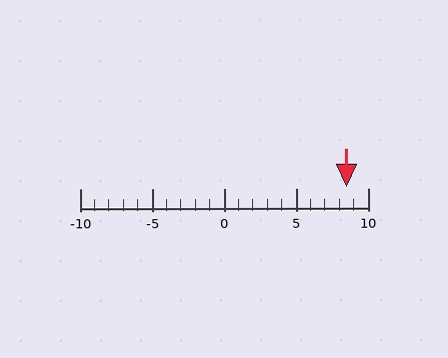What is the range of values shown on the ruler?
The ruler shows values from -10 to 10.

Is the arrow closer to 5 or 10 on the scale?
The arrow is closer to 10.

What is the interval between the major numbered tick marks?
The major tick marks are spaced 5 units apart.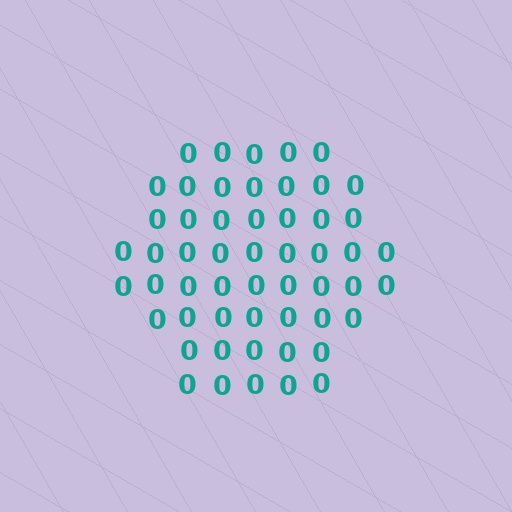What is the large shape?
The large shape is a hexagon.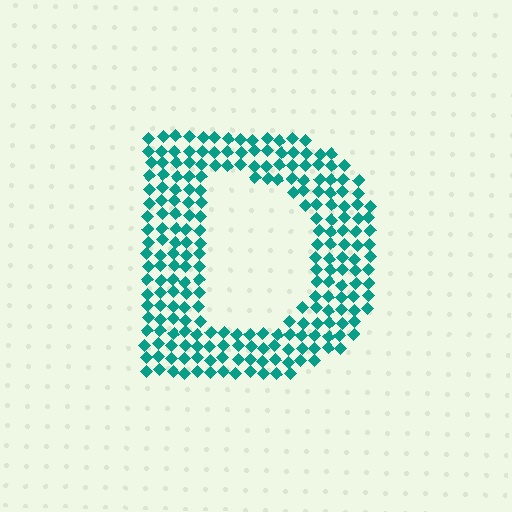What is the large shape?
The large shape is the letter D.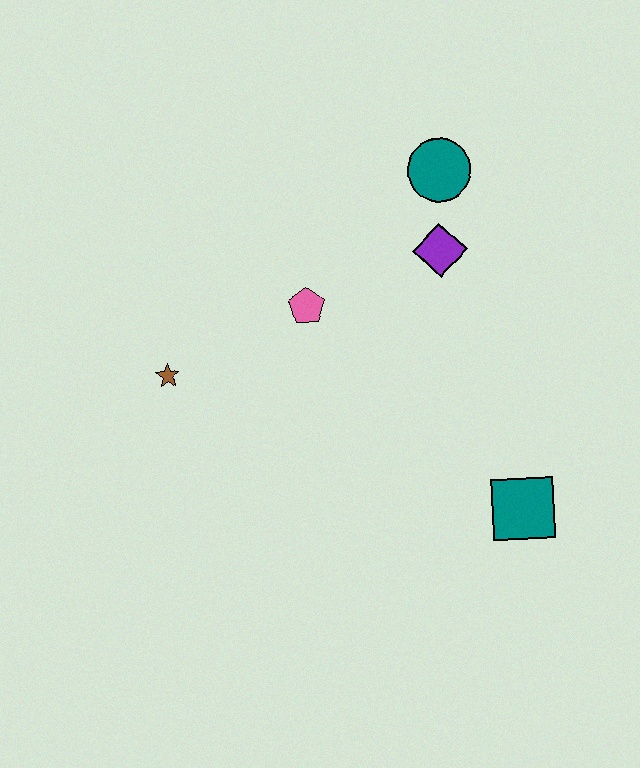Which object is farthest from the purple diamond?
The brown star is farthest from the purple diamond.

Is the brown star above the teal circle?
No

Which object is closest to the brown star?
The pink pentagon is closest to the brown star.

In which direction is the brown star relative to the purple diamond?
The brown star is to the left of the purple diamond.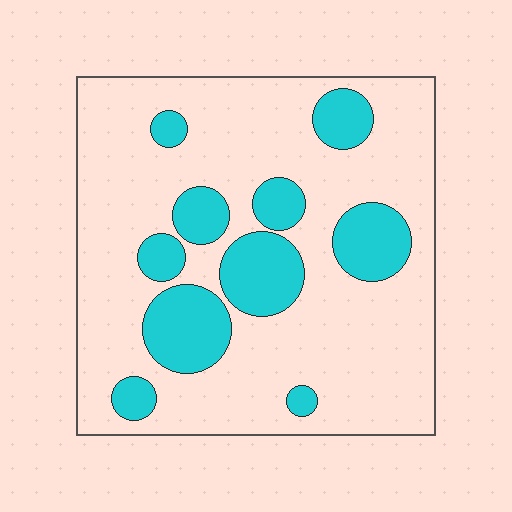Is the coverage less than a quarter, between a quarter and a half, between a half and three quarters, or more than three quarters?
Less than a quarter.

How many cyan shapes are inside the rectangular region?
10.